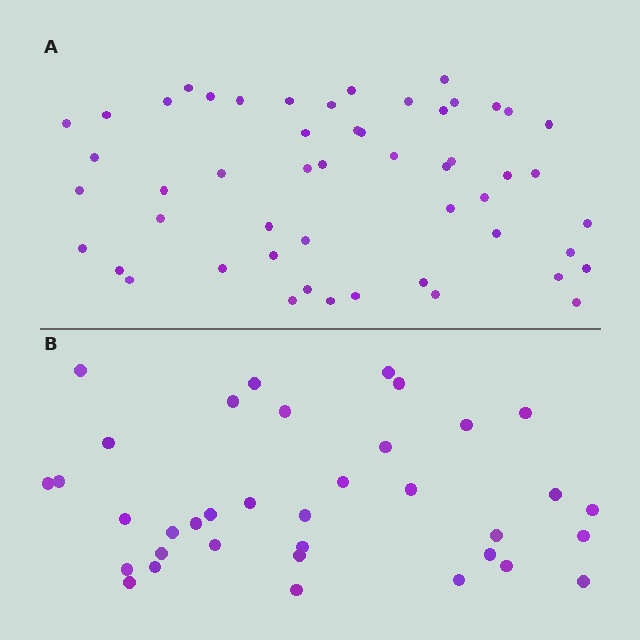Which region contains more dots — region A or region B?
Region A (the top region) has more dots.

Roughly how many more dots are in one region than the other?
Region A has approximately 15 more dots than region B.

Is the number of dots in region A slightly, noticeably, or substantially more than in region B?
Region A has noticeably more, but not dramatically so. The ratio is roughly 1.4 to 1.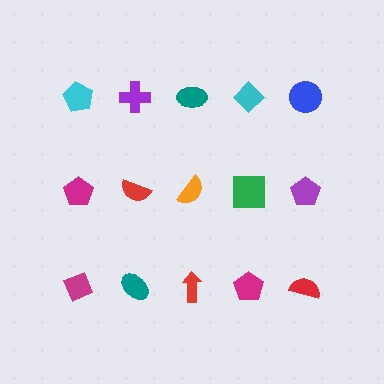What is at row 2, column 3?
An orange semicircle.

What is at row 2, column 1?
A magenta pentagon.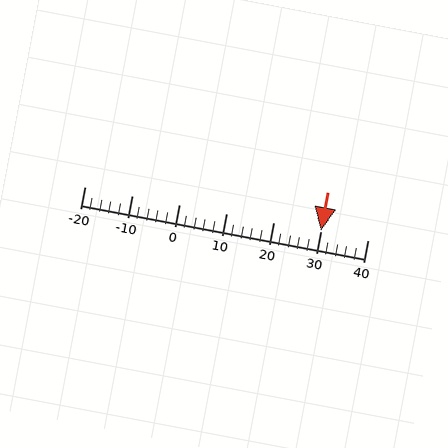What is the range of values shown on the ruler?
The ruler shows values from -20 to 40.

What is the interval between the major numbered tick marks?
The major tick marks are spaced 10 units apart.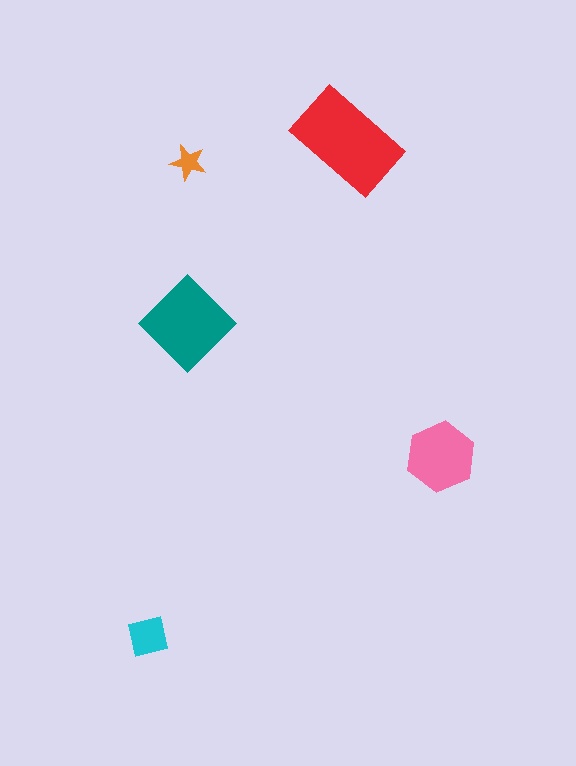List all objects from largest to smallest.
The red rectangle, the teal diamond, the pink hexagon, the cyan square, the orange star.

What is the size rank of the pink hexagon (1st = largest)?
3rd.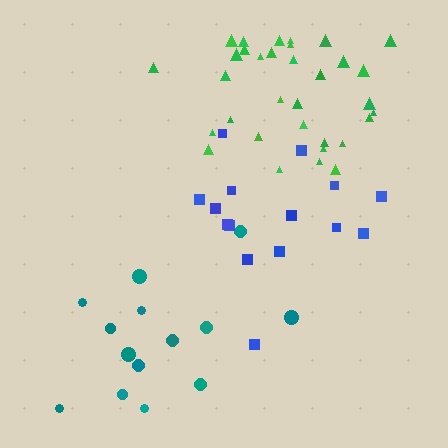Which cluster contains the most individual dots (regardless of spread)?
Green (33).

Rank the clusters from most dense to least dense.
green, blue, teal.